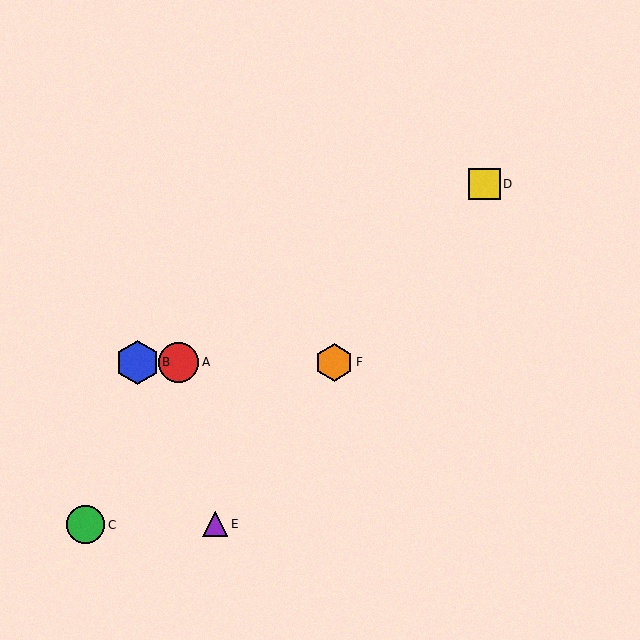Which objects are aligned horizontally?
Objects A, B, F are aligned horizontally.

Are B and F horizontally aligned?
Yes, both are at y≈362.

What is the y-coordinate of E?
Object E is at y≈524.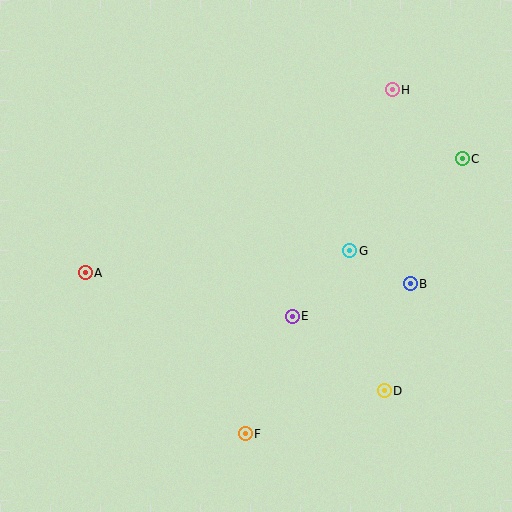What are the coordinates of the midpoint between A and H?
The midpoint between A and H is at (239, 181).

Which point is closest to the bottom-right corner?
Point D is closest to the bottom-right corner.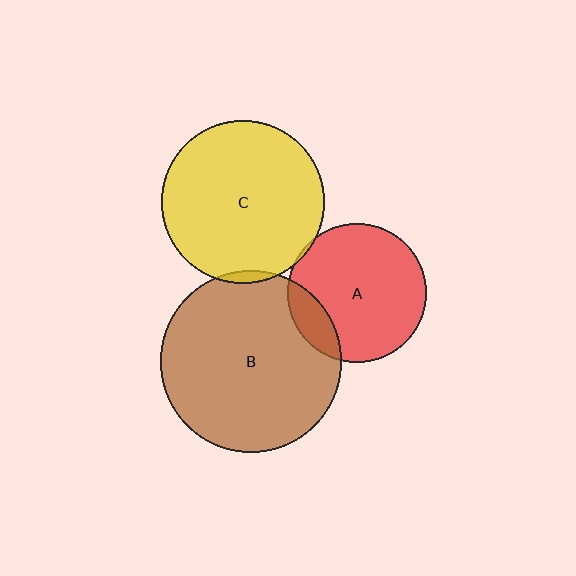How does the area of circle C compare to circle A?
Approximately 1.4 times.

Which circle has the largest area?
Circle B (brown).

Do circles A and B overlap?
Yes.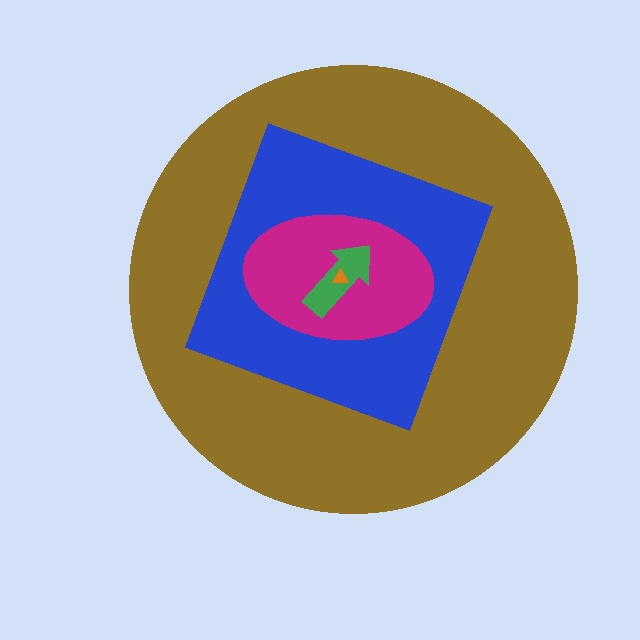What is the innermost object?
The orange triangle.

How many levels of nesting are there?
5.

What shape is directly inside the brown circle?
The blue square.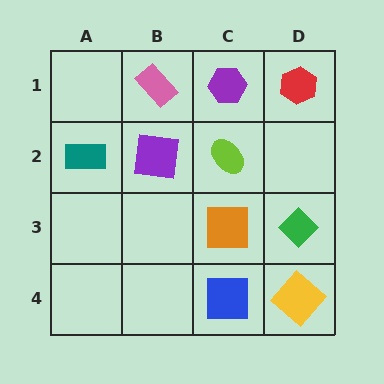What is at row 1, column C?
A purple hexagon.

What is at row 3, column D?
A green diamond.